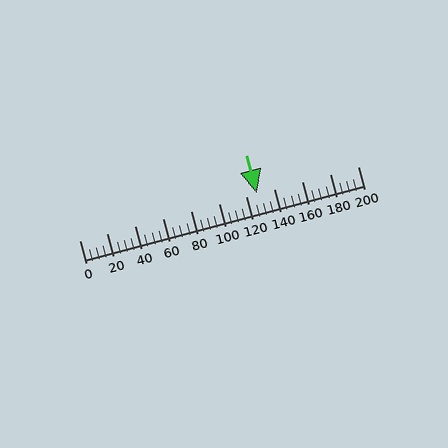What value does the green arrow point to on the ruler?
The green arrow points to approximately 127.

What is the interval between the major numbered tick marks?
The major tick marks are spaced 20 units apart.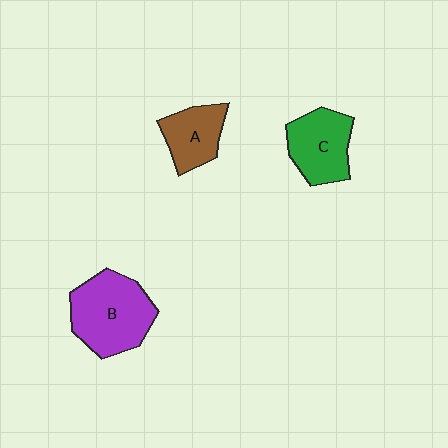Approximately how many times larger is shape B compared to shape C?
Approximately 1.4 times.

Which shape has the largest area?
Shape B (purple).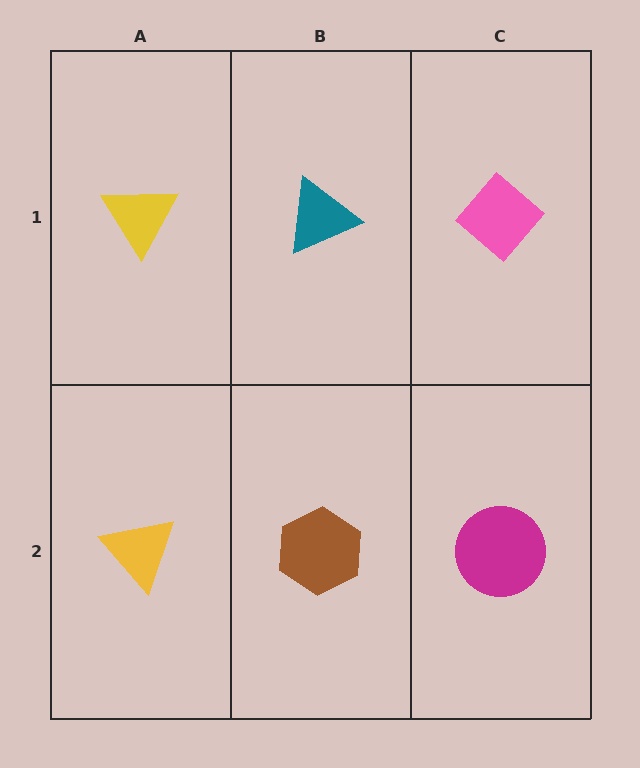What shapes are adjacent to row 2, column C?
A pink diamond (row 1, column C), a brown hexagon (row 2, column B).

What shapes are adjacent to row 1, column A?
A yellow triangle (row 2, column A), a teal triangle (row 1, column B).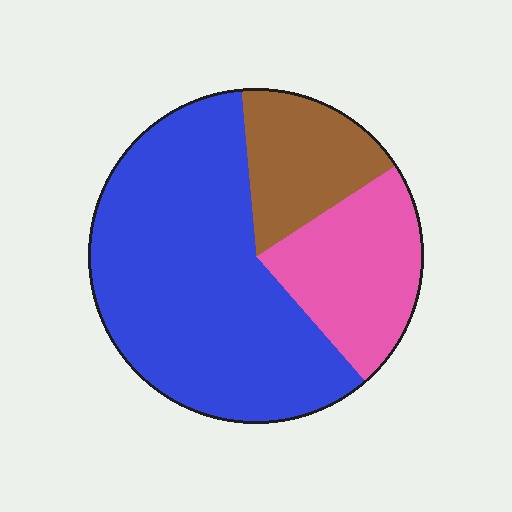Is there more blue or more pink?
Blue.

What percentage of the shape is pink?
Pink covers 23% of the shape.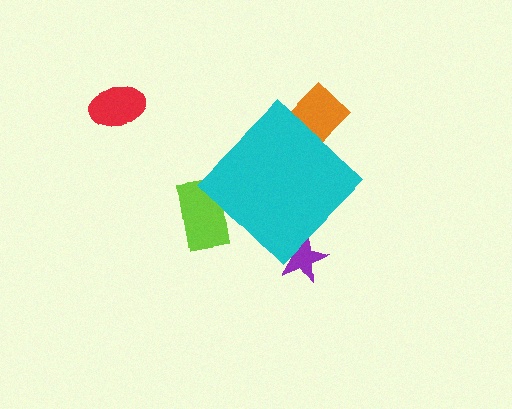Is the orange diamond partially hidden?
Yes, the orange diamond is partially hidden behind the cyan diamond.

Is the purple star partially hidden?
Yes, the purple star is partially hidden behind the cyan diamond.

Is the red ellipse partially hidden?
No, the red ellipse is fully visible.